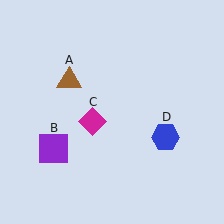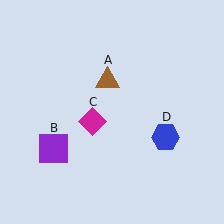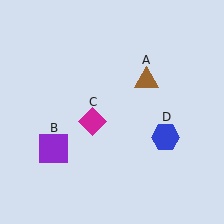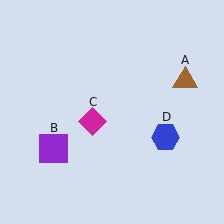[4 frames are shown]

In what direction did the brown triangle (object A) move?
The brown triangle (object A) moved right.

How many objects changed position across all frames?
1 object changed position: brown triangle (object A).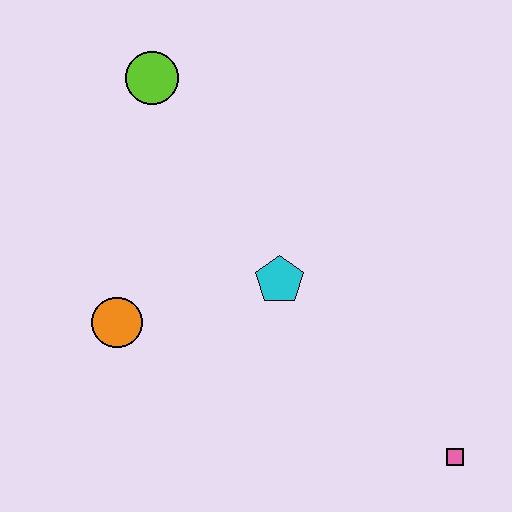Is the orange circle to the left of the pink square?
Yes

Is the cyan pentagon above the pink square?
Yes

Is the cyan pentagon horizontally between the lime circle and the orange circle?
No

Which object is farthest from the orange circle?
The pink square is farthest from the orange circle.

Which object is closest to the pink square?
The cyan pentagon is closest to the pink square.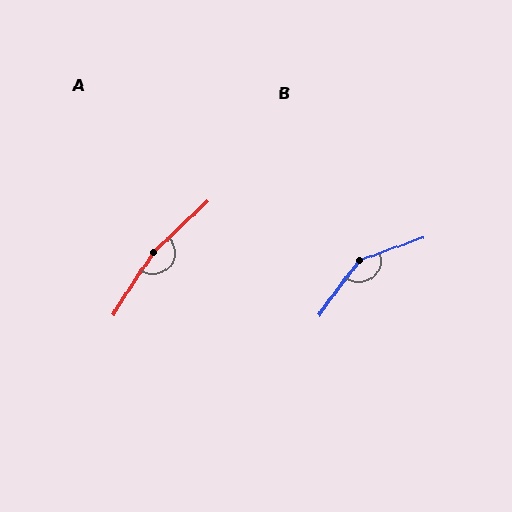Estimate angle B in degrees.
Approximately 145 degrees.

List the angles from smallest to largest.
B (145°), A (166°).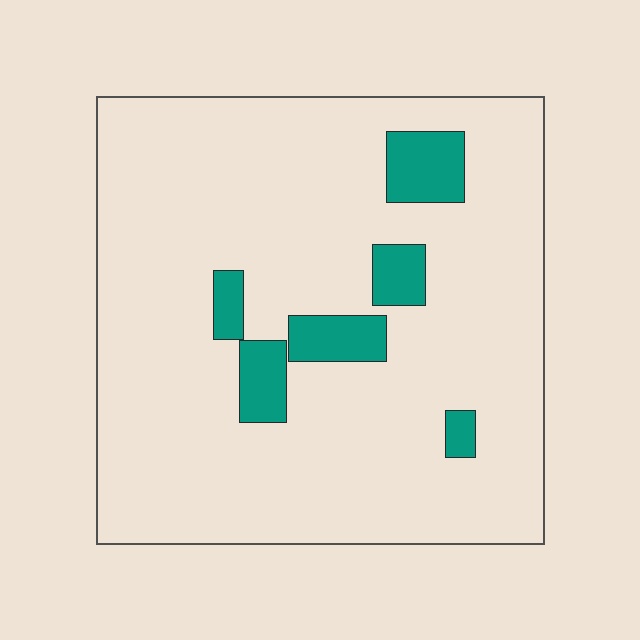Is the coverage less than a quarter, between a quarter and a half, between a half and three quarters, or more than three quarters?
Less than a quarter.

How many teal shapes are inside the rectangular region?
6.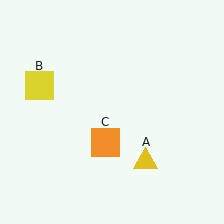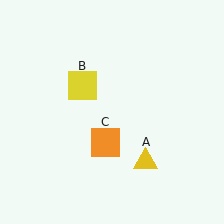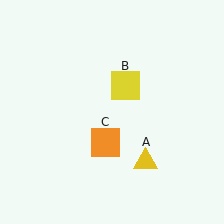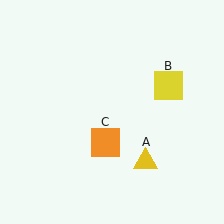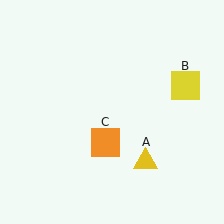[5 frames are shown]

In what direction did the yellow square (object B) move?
The yellow square (object B) moved right.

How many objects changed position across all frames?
1 object changed position: yellow square (object B).